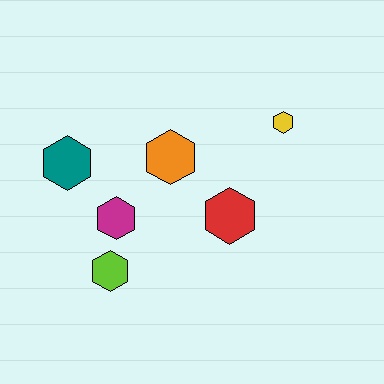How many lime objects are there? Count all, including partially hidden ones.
There is 1 lime object.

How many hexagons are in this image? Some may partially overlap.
There are 6 hexagons.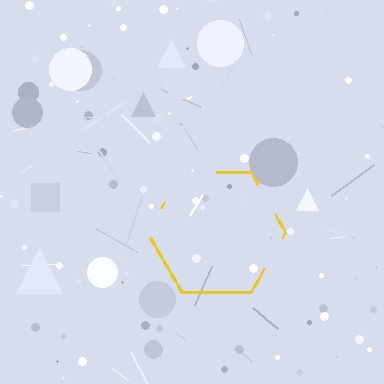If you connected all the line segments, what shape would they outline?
They would outline a hexagon.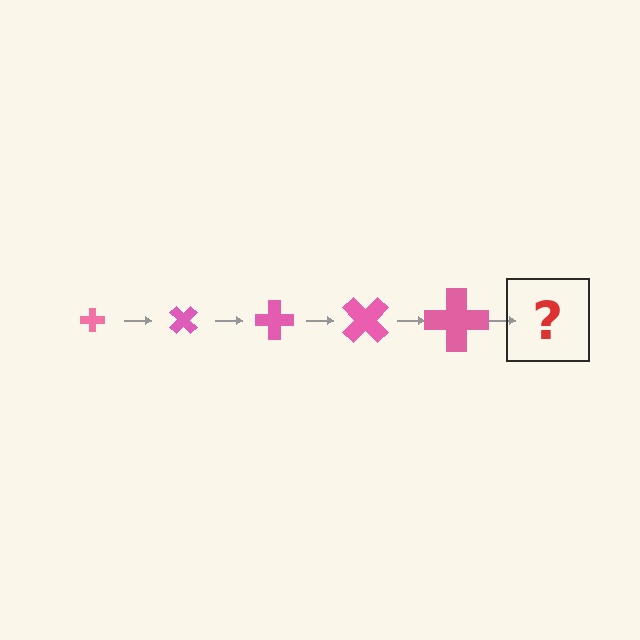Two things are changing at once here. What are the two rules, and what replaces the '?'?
The two rules are that the cross grows larger each step and it rotates 45 degrees each step. The '?' should be a cross, larger than the previous one and rotated 225 degrees from the start.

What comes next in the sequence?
The next element should be a cross, larger than the previous one and rotated 225 degrees from the start.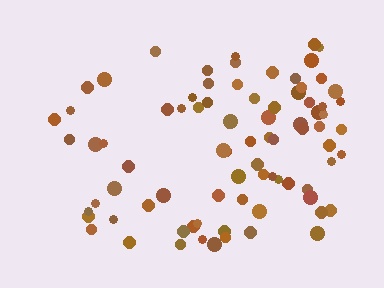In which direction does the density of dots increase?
From left to right, with the right side densest.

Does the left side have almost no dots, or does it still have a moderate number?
Still a moderate number, just noticeably fewer than the right.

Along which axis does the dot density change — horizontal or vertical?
Horizontal.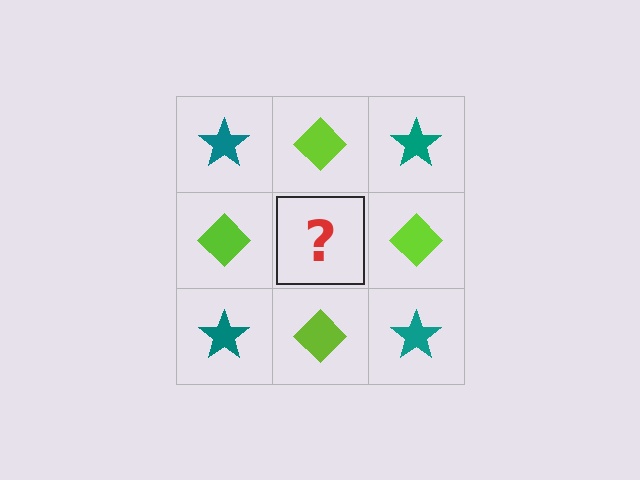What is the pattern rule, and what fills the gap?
The rule is that it alternates teal star and lime diamond in a checkerboard pattern. The gap should be filled with a teal star.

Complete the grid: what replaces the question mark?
The question mark should be replaced with a teal star.